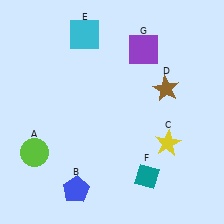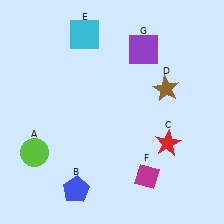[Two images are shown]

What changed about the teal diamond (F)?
In Image 1, F is teal. In Image 2, it changed to magenta.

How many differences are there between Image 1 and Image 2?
There are 2 differences between the two images.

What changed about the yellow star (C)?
In Image 1, C is yellow. In Image 2, it changed to red.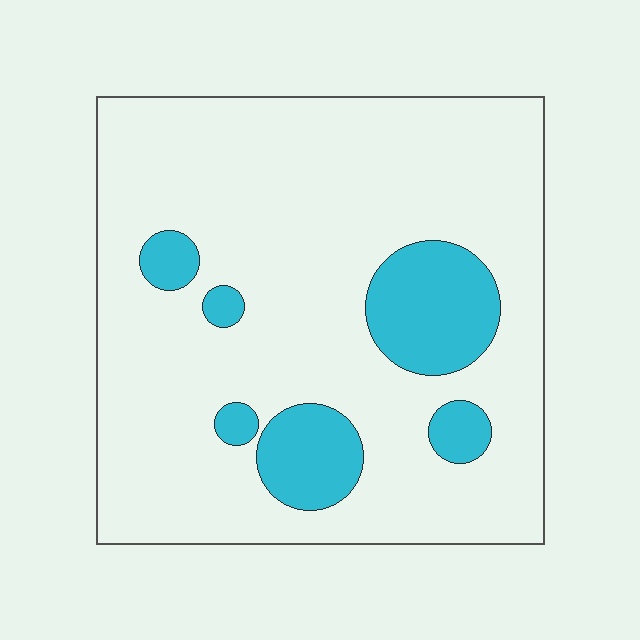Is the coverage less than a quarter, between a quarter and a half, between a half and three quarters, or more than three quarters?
Less than a quarter.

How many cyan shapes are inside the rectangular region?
6.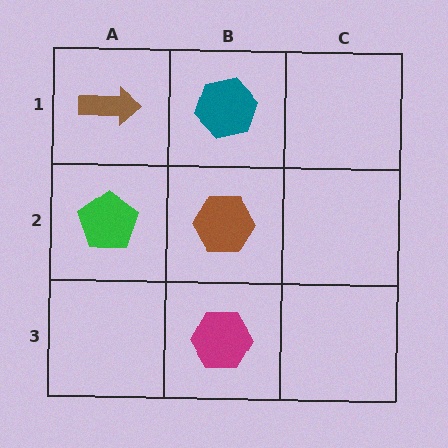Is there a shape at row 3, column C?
No, that cell is empty.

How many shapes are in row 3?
1 shape.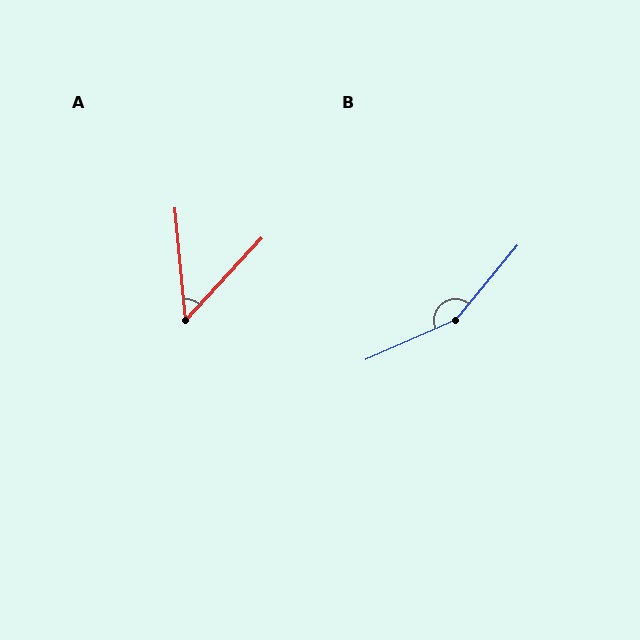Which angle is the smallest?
A, at approximately 48 degrees.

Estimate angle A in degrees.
Approximately 48 degrees.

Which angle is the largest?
B, at approximately 154 degrees.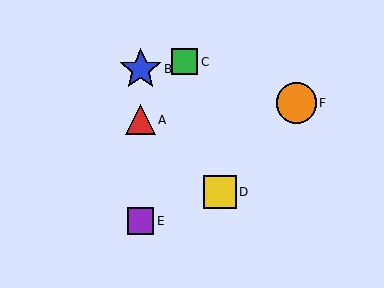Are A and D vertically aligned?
No, A is at x≈141 and D is at x≈220.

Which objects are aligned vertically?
Objects A, B, E are aligned vertically.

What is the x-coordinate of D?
Object D is at x≈220.